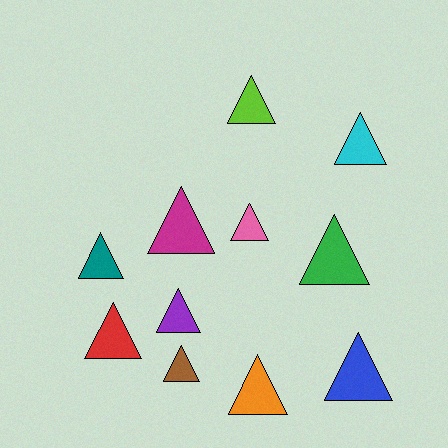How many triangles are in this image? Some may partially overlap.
There are 11 triangles.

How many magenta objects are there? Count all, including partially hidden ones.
There is 1 magenta object.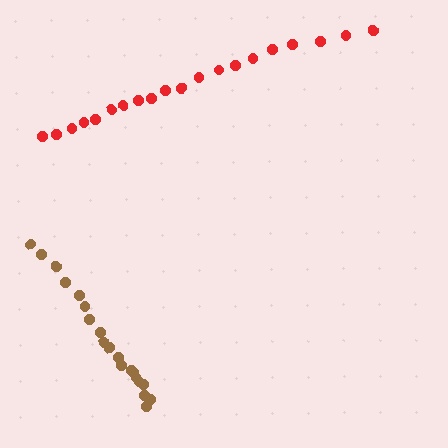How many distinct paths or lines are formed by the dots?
There are 2 distinct paths.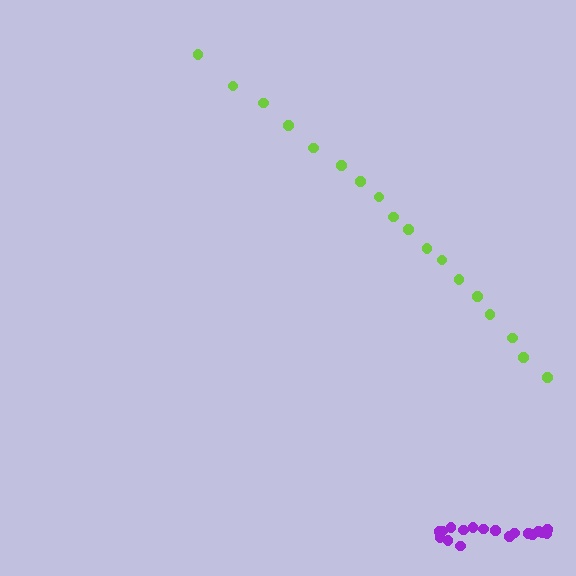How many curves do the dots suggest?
There are 2 distinct paths.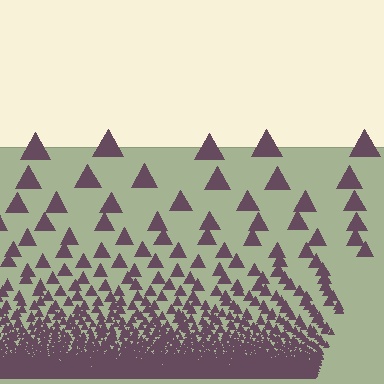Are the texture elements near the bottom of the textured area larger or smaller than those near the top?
Smaller. The gradient is inverted — elements near the bottom are smaller and denser.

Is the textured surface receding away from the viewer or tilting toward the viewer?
The surface appears to tilt toward the viewer. Texture elements get larger and sparser toward the top.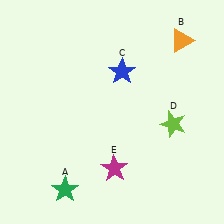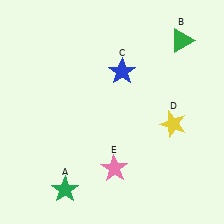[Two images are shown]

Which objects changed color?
B changed from orange to green. D changed from lime to yellow. E changed from magenta to pink.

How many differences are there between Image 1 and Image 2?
There are 3 differences between the two images.